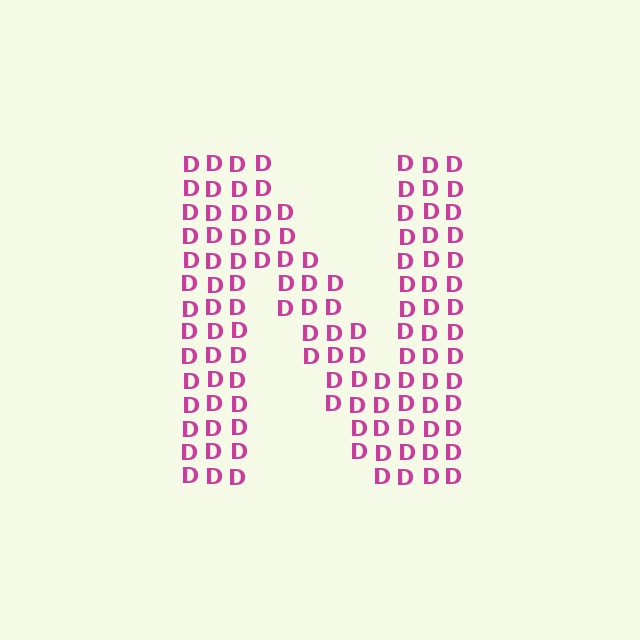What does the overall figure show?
The overall figure shows the letter N.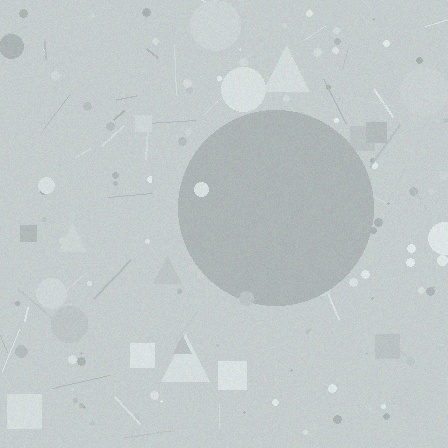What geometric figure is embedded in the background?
A circle is embedded in the background.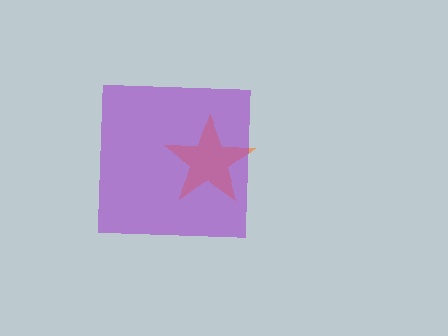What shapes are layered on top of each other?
The layered shapes are: an orange star, a purple square.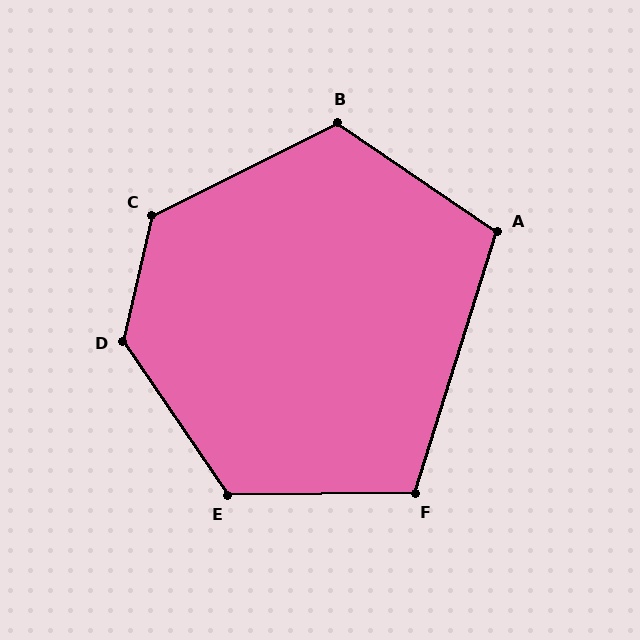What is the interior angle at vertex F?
Approximately 108 degrees (obtuse).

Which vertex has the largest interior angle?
D, at approximately 133 degrees.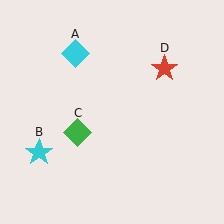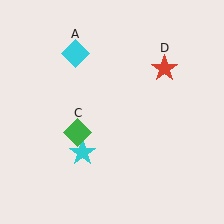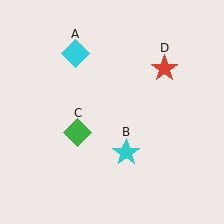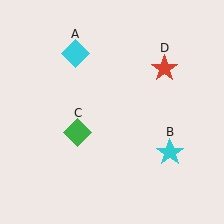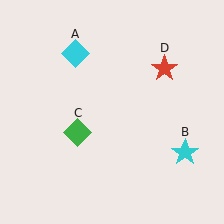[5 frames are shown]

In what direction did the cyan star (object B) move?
The cyan star (object B) moved right.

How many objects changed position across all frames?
1 object changed position: cyan star (object B).